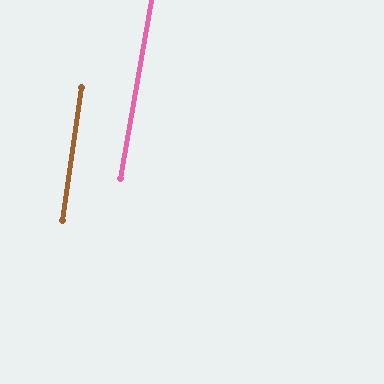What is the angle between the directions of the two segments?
Approximately 1 degree.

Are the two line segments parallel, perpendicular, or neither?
Parallel — their directions differ by only 1.5°.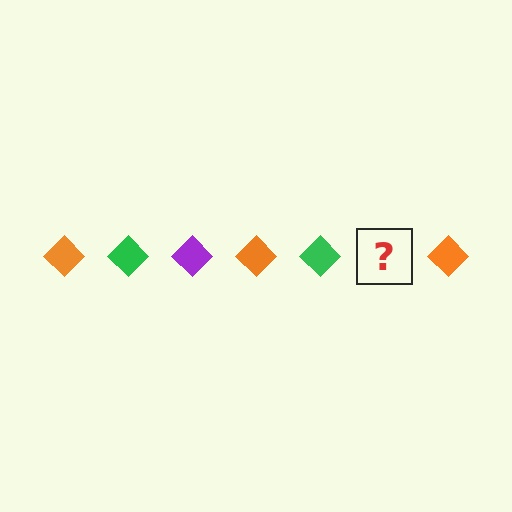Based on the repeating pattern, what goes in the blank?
The blank should be a purple diamond.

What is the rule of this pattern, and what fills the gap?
The rule is that the pattern cycles through orange, green, purple diamonds. The gap should be filled with a purple diamond.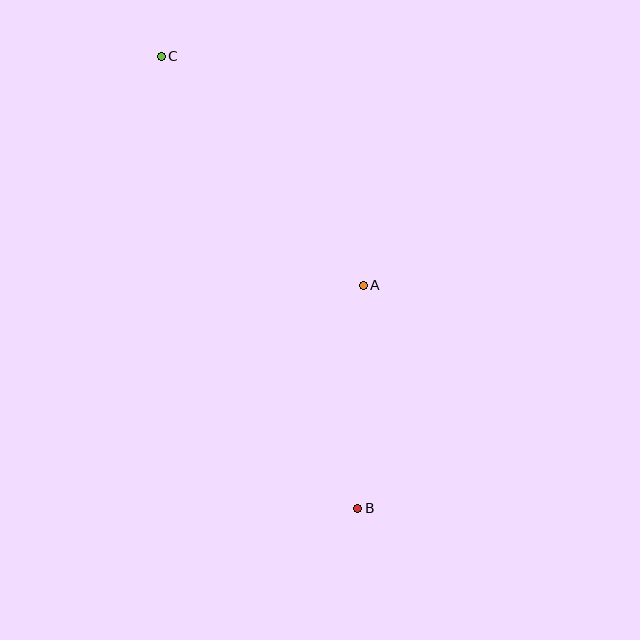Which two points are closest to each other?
Points A and B are closest to each other.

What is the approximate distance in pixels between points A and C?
The distance between A and C is approximately 305 pixels.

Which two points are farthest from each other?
Points B and C are farthest from each other.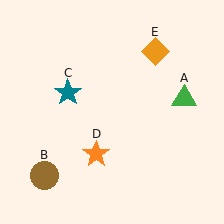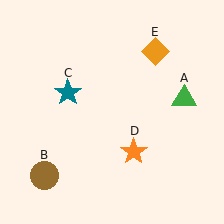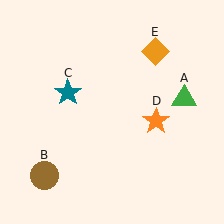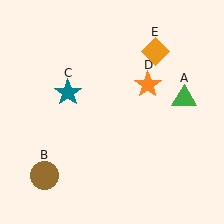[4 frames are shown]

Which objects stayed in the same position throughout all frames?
Green triangle (object A) and brown circle (object B) and teal star (object C) and orange diamond (object E) remained stationary.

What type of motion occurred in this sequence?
The orange star (object D) rotated counterclockwise around the center of the scene.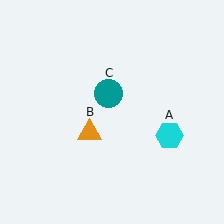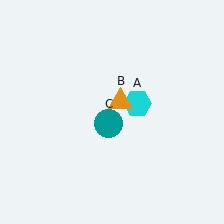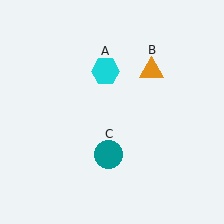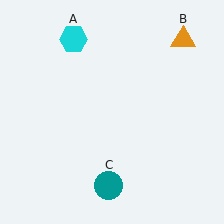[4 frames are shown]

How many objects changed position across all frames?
3 objects changed position: cyan hexagon (object A), orange triangle (object B), teal circle (object C).